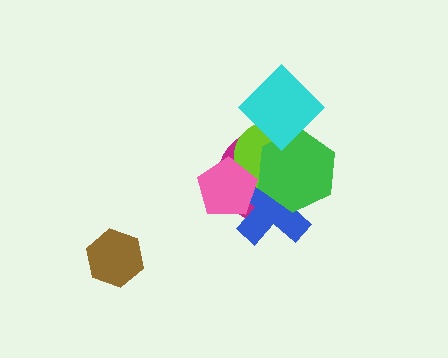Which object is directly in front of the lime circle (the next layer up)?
The green hexagon is directly in front of the lime circle.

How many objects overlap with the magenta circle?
5 objects overlap with the magenta circle.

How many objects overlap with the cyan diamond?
3 objects overlap with the cyan diamond.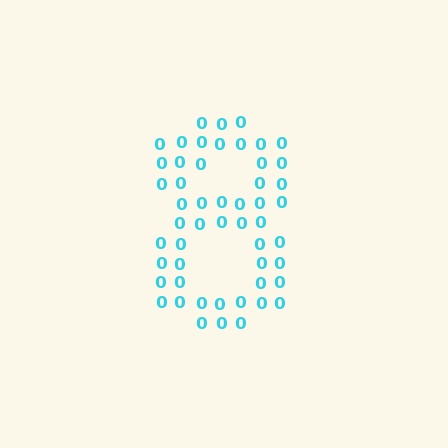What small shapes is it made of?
It is made of small digit 0's.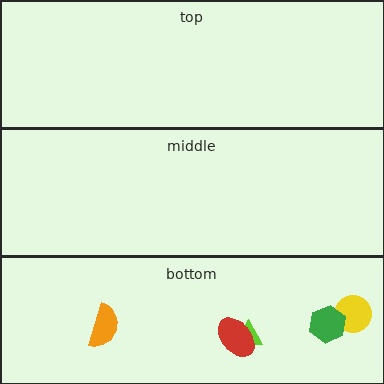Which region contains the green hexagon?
The bottom region.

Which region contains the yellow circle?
The bottom region.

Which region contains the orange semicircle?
The bottom region.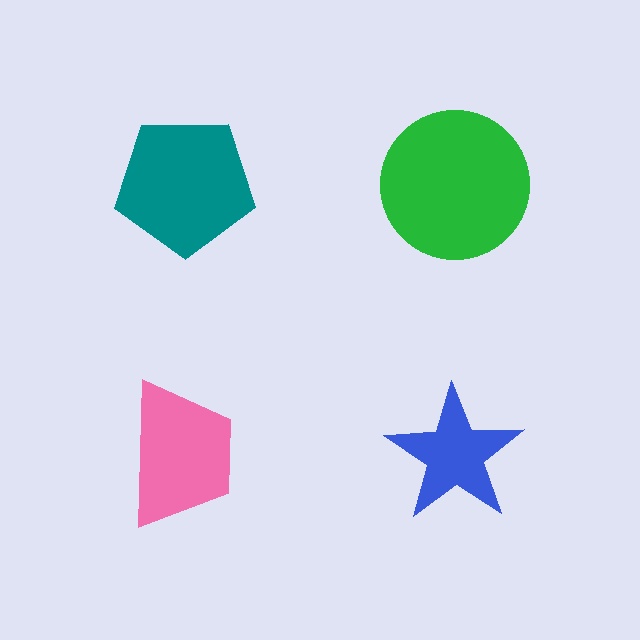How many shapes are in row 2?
2 shapes.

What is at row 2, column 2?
A blue star.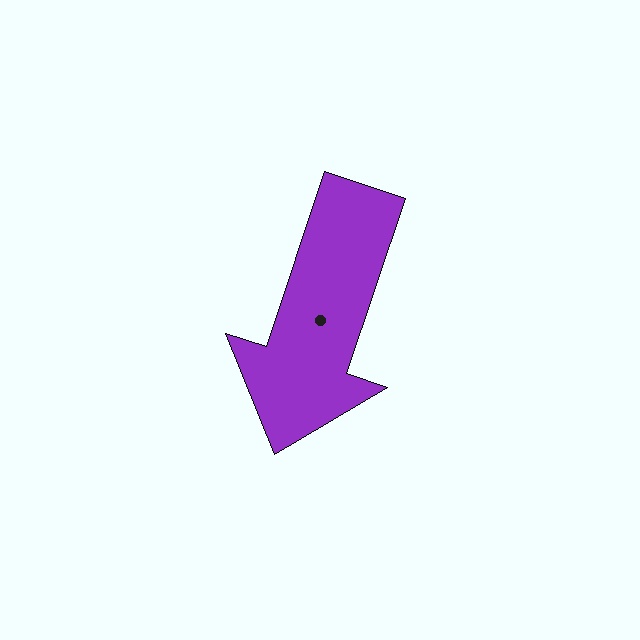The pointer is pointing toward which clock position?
Roughly 7 o'clock.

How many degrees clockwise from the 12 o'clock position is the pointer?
Approximately 198 degrees.